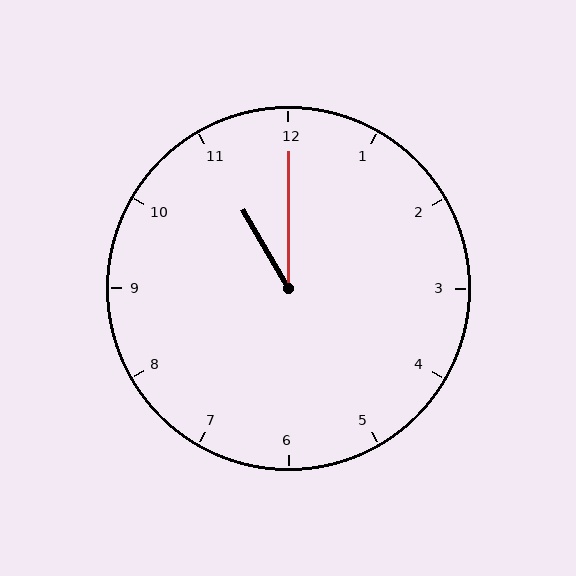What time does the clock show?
11:00.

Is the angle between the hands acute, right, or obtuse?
It is acute.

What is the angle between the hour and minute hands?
Approximately 30 degrees.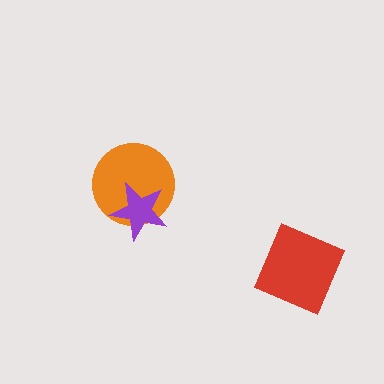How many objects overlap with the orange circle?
1 object overlaps with the orange circle.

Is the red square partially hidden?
No, no other shape covers it.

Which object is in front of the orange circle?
The purple star is in front of the orange circle.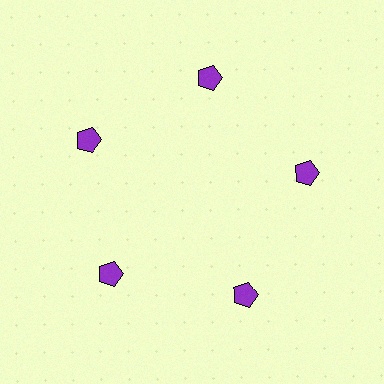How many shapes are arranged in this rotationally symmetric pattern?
There are 5 shapes, arranged in 5 groups of 1.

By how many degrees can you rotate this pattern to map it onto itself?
The pattern maps onto itself every 72 degrees of rotation.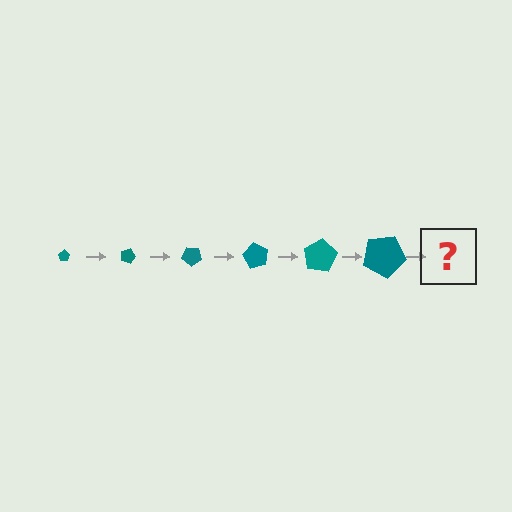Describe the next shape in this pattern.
It should be a pentagon, larger than the previous one and rotated 120 degrees from the start.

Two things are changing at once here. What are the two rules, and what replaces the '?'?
The two rules are that the pentagon grows larger each step and it rotates 20 degrees each step. The '?' should be a pentagon, larger than the previous one and rotated 120 degrees from the start.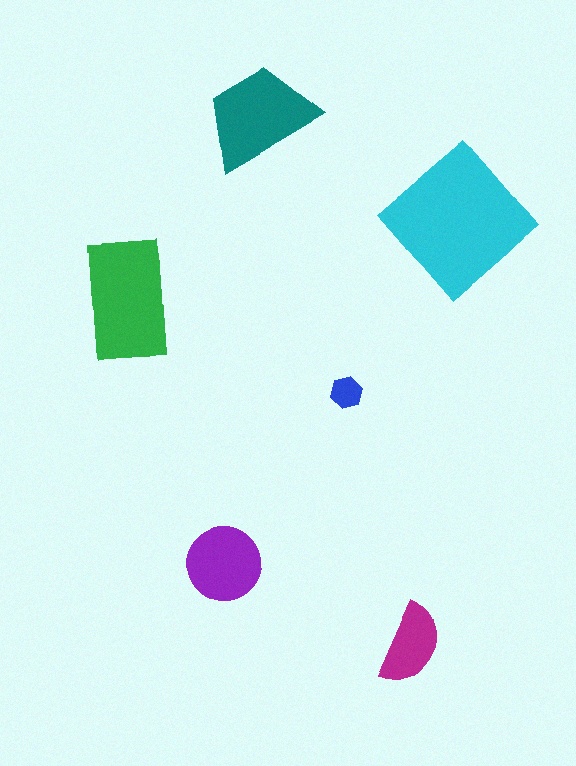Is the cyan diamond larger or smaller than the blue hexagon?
Larger.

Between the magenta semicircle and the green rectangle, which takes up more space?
The green rectangle.